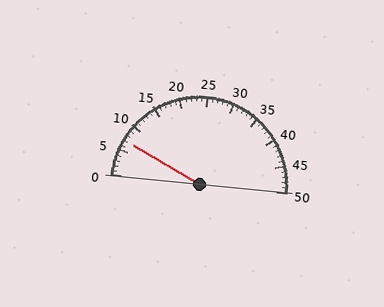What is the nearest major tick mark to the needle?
The nearest major tick mark is 5.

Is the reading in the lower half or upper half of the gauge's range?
The reading is in the lower half of the range (0 to 50).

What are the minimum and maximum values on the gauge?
The gauge ranges from 0 to 50.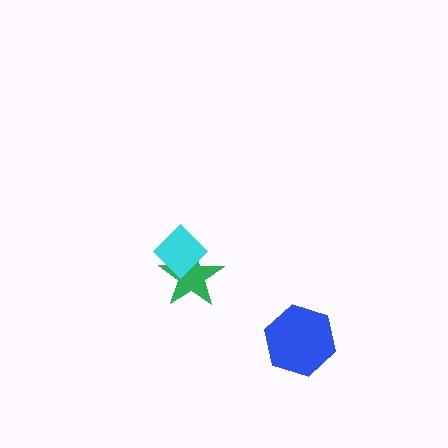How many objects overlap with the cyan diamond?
1 object overlaps with the cyan diamond.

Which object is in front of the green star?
The cyan diamond is in front of the green star.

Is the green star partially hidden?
Yes, it is partially covered by another shape.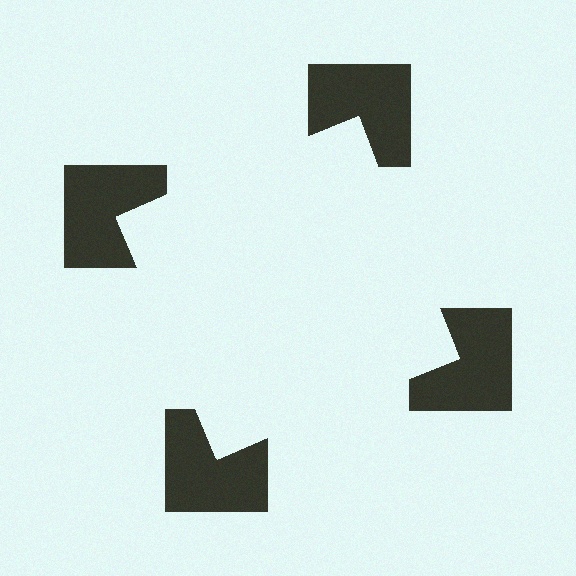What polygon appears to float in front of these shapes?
An illusory square — its edges are inferred from the aligned wedge cuts in the notched squares, not physically drawn.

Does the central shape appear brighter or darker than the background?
It typically appears slightly brighter than the background, even though no actual brightness change is drawn.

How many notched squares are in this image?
There are 4 — one at each vertex of the illusory square.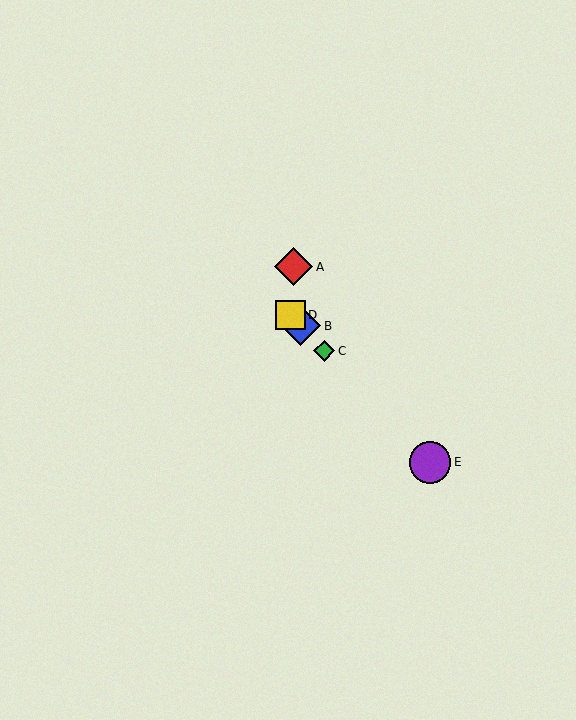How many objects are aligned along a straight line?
4 objects (B, C, D, E) are aligned along a straight line.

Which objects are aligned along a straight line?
Objects B, C, D, E are aligned along a straight line.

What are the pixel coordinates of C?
Object C is at (324, 351).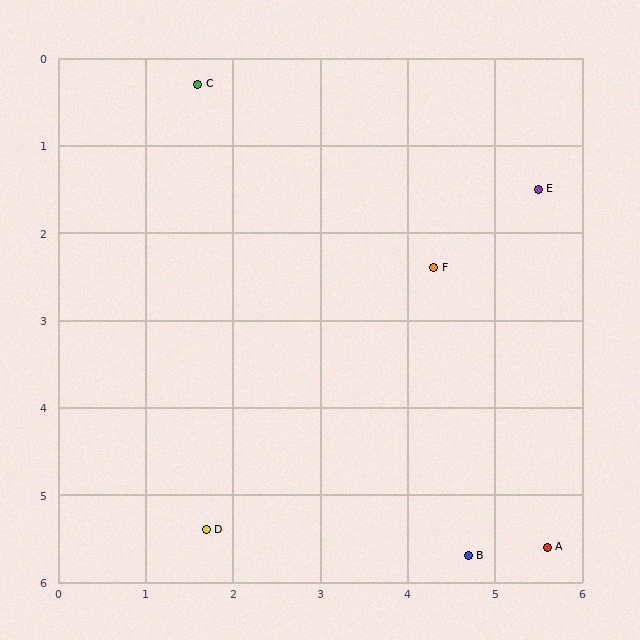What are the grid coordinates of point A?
Point A is at approximately (5.6, 5.6).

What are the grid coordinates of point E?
Point E is at approximately (5.5, 1.5).